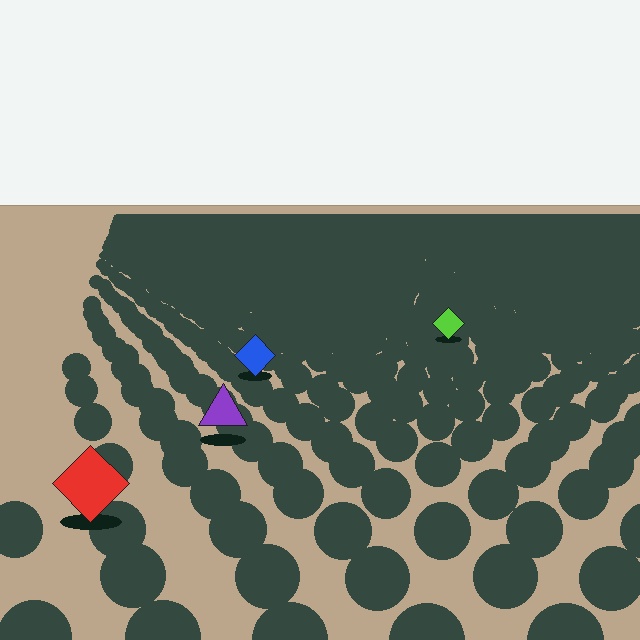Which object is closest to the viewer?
The red diamond is closest. The texture marks near it are larger and more spread out.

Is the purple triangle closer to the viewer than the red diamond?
No. The red diamond is closer — you can tell from the texture gradient: the ground texture is coarser near it.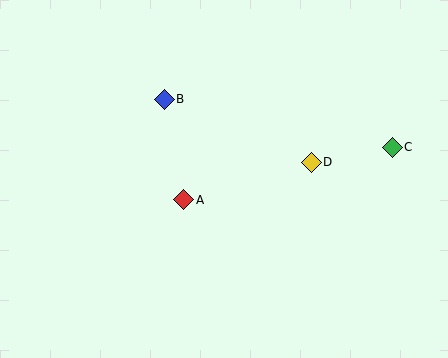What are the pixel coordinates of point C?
Point C is at (392, 147).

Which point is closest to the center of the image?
Point A at (184, 200) is closest to the center.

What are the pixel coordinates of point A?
Point A is at (184, 200).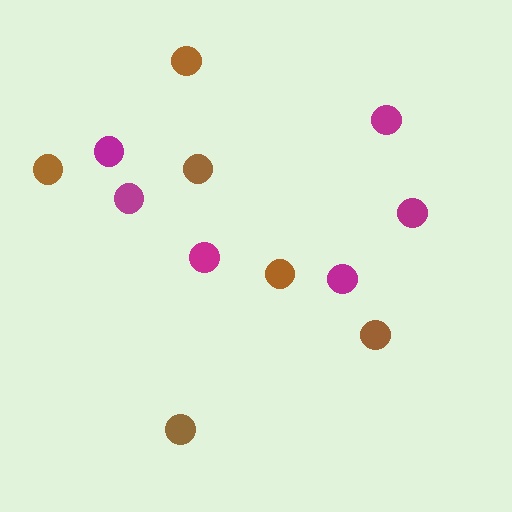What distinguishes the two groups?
There are 2 groups: one group of magenta circles (6) and one group of brown circles (6).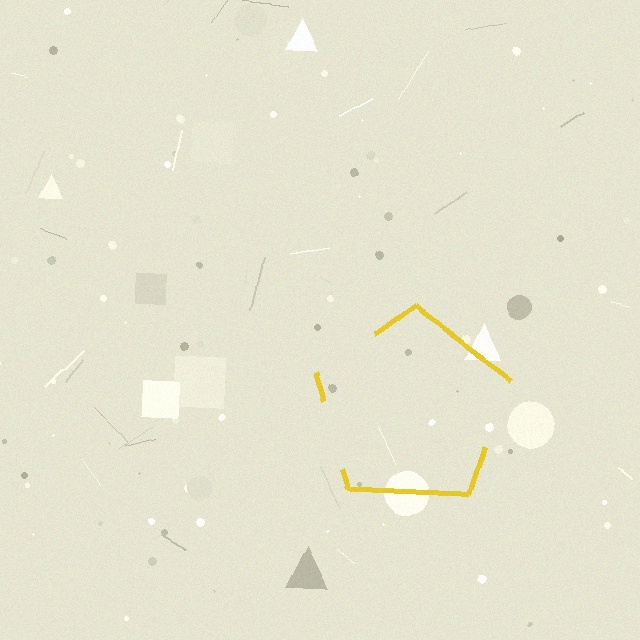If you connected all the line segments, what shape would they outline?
They would outline a pentagon.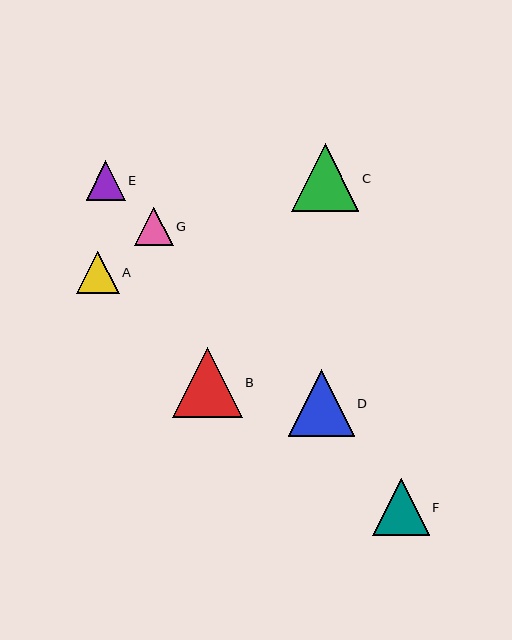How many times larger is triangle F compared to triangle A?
Triangle F is approximately 1.3 times the size of triangle A.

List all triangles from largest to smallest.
From largest to smallest: B, C, D, F, A, E, G.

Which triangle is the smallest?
Triangle G is the smallest with a size of approximately 39 pixels.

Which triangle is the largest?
Triangle B is the largest with a size of approximately 70 pixels.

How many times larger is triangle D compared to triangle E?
Triangle D is approximately 1.7 times the size of triangle E.